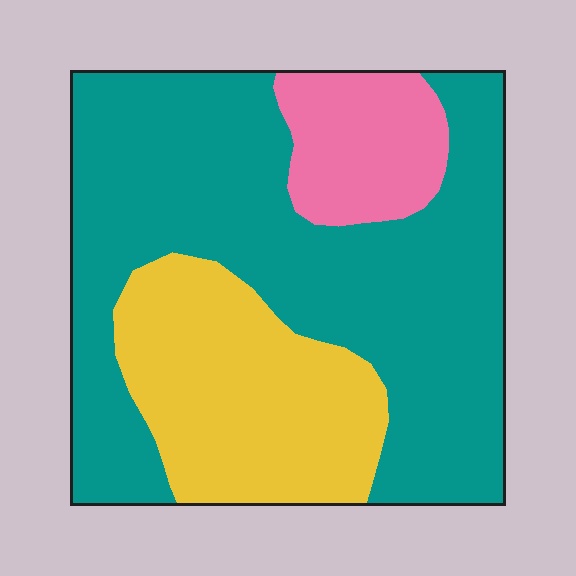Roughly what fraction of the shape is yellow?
Yellow takes up between a quarter and a half of the shape.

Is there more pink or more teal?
Teal.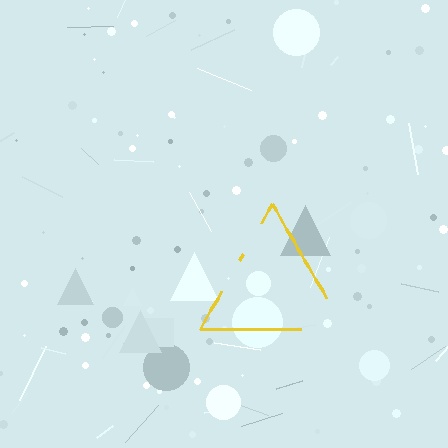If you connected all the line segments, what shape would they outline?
They would outline a triangle.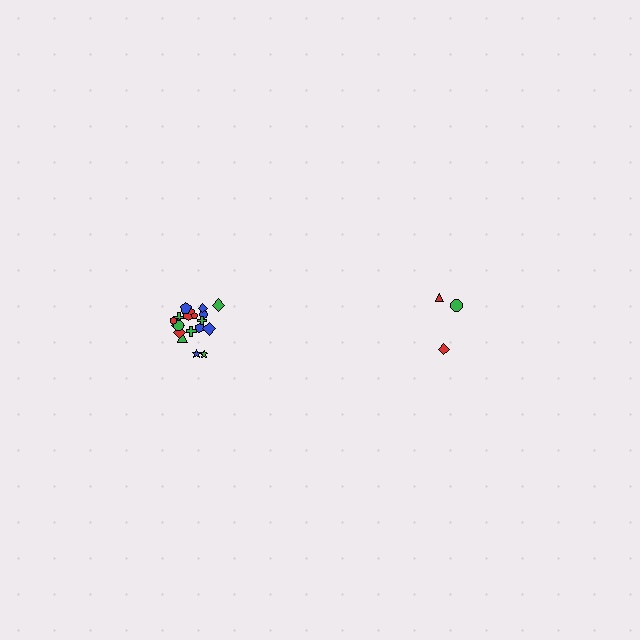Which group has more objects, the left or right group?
The left group.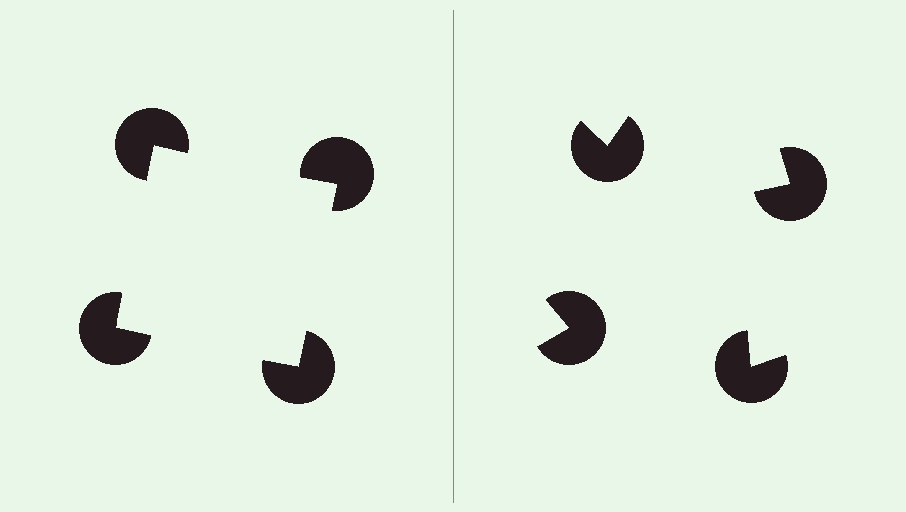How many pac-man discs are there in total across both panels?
8 — 4 on each side.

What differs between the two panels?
The pac-man discs are positioned identically on both sides; only the wedge orientations differ. On the left they align to a square; on the right they are misaligned.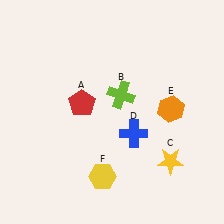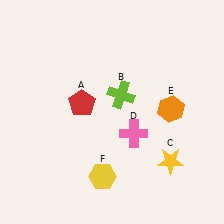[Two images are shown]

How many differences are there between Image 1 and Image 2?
There is 1 difference between the two images.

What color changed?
The cross (D) changed from blue in Image 1 to pink in Image 2.